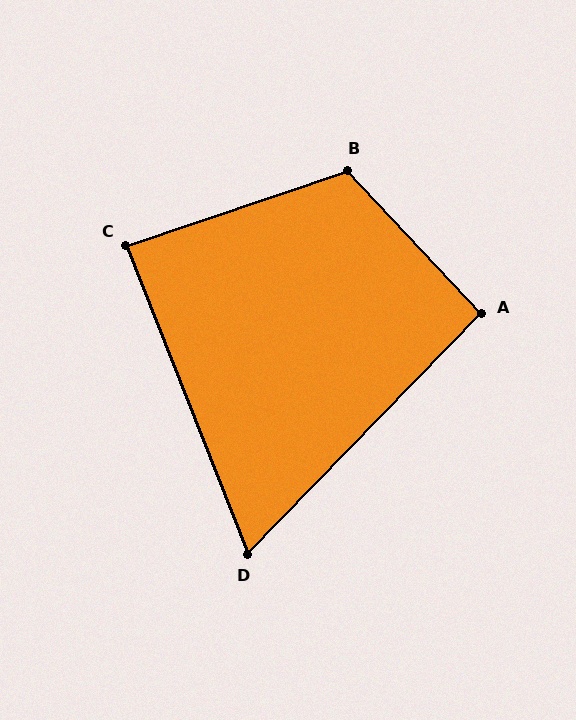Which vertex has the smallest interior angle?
D, at approximately 66 degrees.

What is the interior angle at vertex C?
Approximately 87 degrees (approximately right).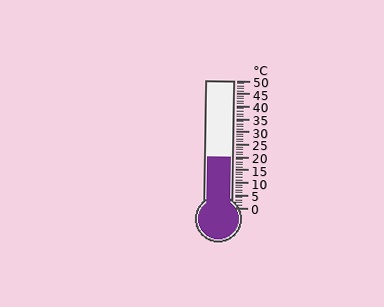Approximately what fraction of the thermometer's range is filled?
The thermometer is filled to approximately 40% of its range.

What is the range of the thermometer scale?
The thermometer scale ranges from 0°C to 50°C.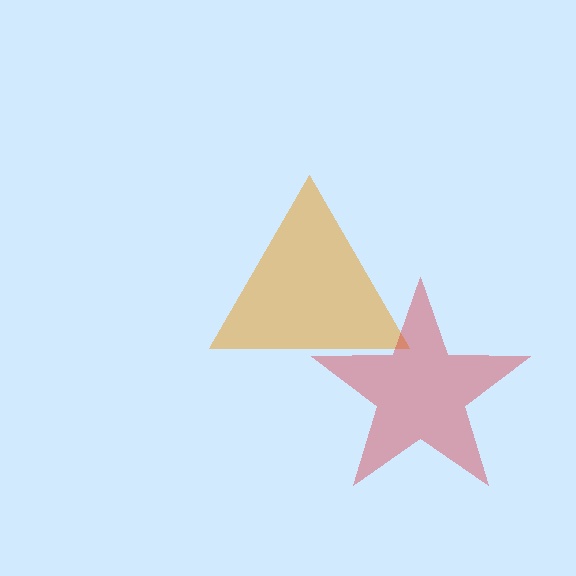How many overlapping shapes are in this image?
There are 2 overlapping shapes in the image.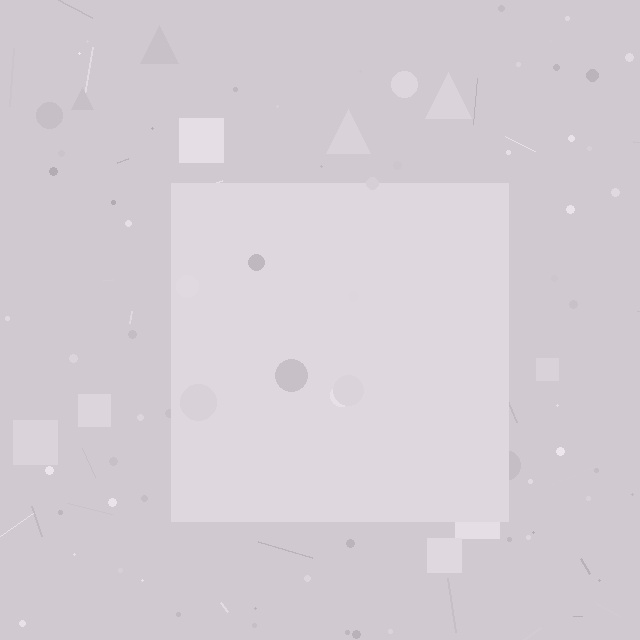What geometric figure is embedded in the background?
A square is embedded in the background.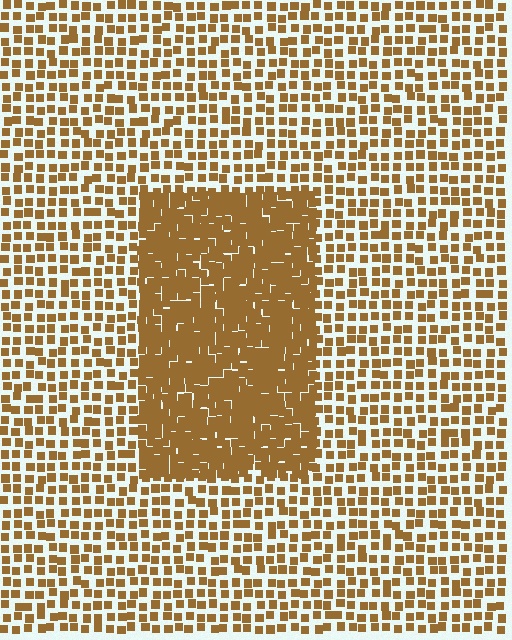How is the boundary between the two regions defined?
The boundary is defined by a change in element density (approximately 2.2x ratio). All elements are the same color, size, and shape.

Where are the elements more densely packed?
The elements are more densely packed inside the rectangle boundary.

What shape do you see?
I see a rectangle.